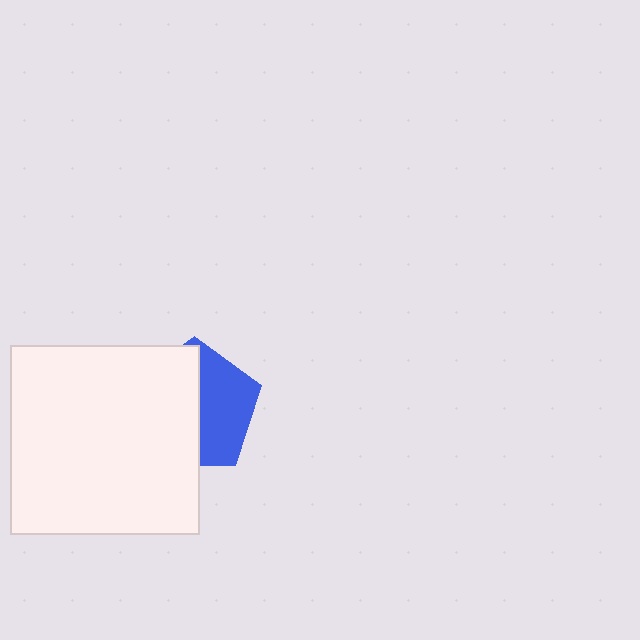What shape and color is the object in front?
The object in front is a white square.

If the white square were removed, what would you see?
You would see the complete blue pentagon.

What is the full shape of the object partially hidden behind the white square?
The partially hidden object is a blue pentagon.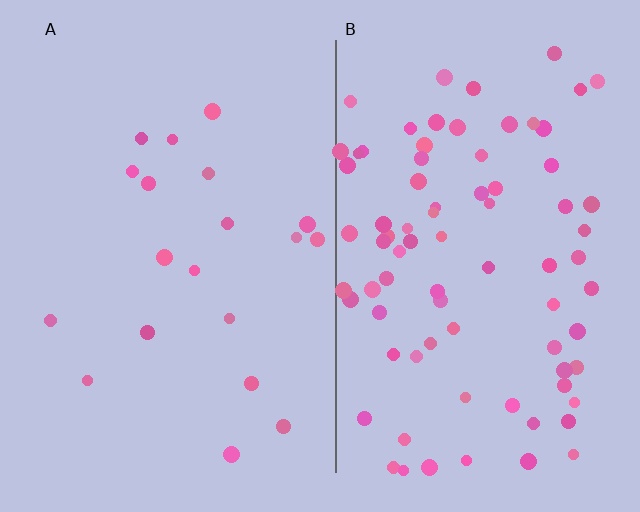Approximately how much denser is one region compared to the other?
Approximately 4.2× — region B over region A.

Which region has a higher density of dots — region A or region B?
B (the right).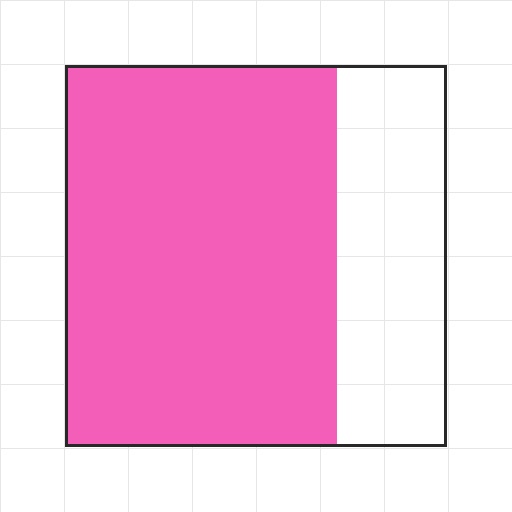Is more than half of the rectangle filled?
Yes.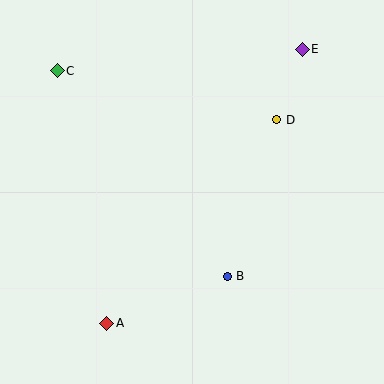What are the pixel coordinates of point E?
Point E is at (302, 49).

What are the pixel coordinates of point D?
Point D is at (277, 120).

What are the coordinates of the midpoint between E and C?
The midpoint between E and C is at (180, 60).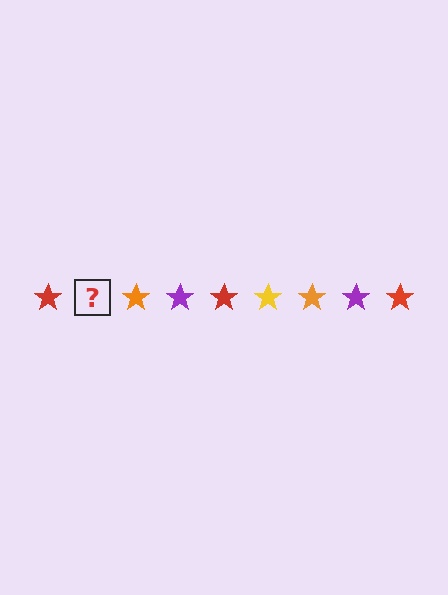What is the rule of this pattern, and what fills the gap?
The rule is that the pattern cycles through red, yellow, orange, purple stars. The gap should be filled with a yellow star.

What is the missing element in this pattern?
The missing element is a yellow star.